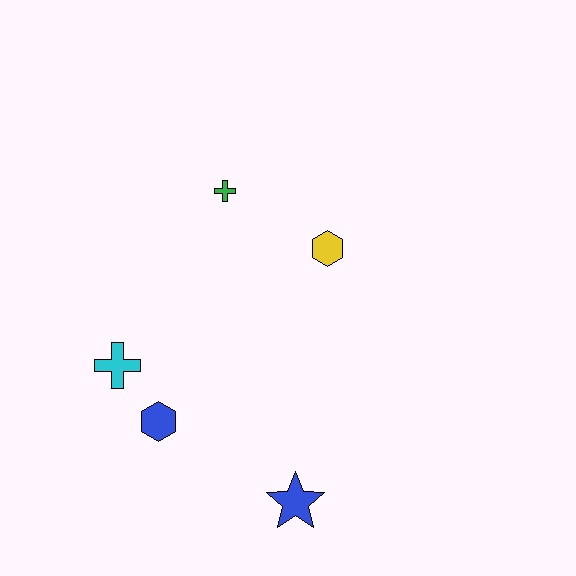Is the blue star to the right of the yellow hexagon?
No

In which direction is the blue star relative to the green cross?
The blue star is below the green cross.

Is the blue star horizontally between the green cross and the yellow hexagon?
Yes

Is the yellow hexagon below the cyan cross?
No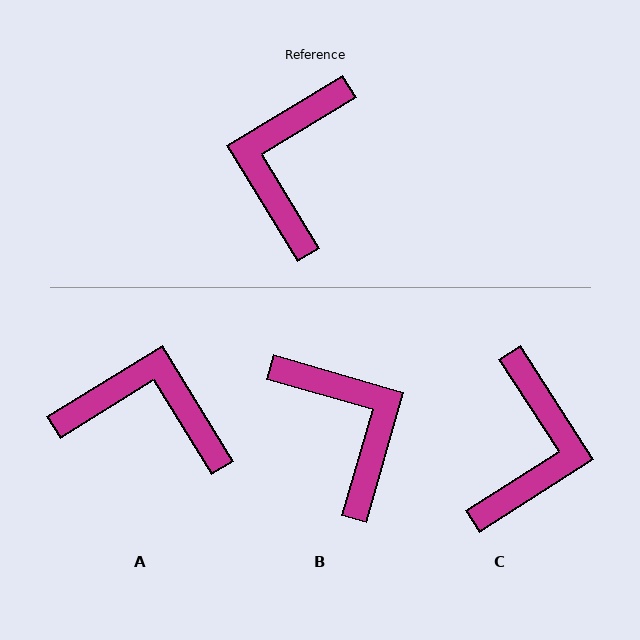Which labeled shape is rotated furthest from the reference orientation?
C, about 178 degrees away.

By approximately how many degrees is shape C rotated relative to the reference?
Approximately 178 degrees clockwise.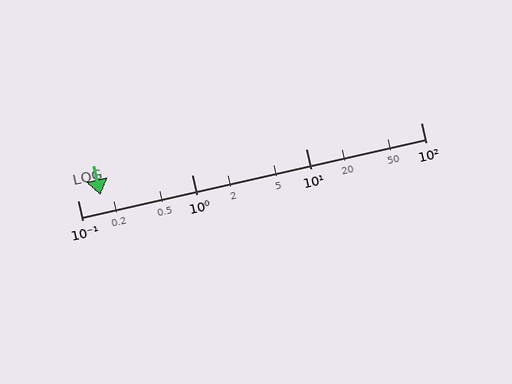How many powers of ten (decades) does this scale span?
The scale spans 3 decades, from 0.1 to 100.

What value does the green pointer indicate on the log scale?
The pointer indicates approximately 0.16.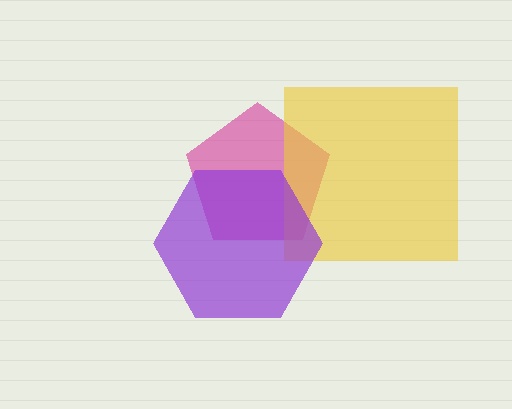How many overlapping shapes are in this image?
There are 3 overlapping shapes in the image.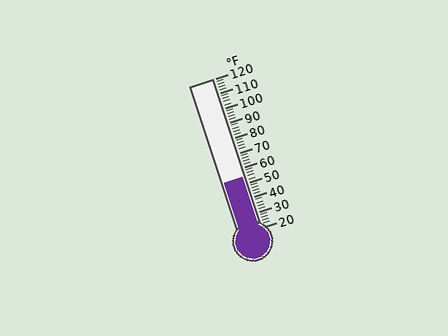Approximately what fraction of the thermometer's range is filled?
The thermometer is filled to approximately 35% of its range.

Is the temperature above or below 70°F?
The temperature is below 70°F.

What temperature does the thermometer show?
The thermometer shows approximately 54°F.